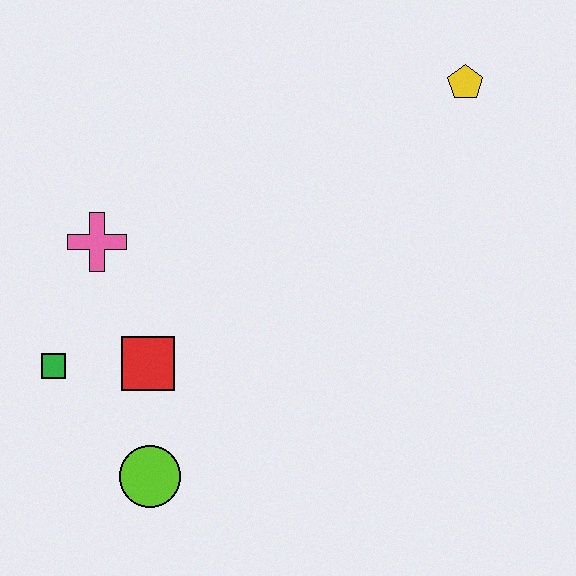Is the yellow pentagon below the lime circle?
No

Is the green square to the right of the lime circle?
No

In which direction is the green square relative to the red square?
The green square is to the left of the red square.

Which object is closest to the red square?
The green square is closest to the red square.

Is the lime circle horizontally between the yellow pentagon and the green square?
Yes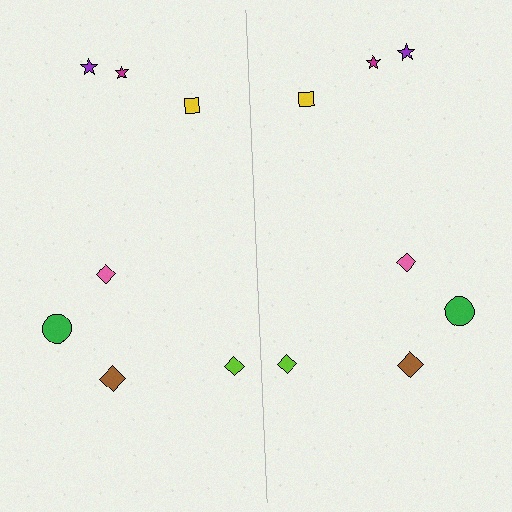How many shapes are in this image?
There are 14 shapes in this image.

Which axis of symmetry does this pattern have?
The pattern has a vertical axis of symmetry running through the center of the image.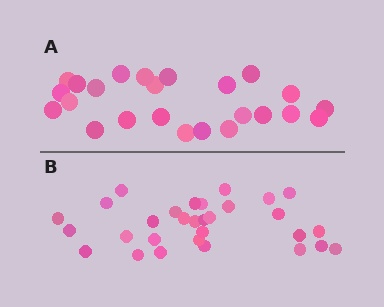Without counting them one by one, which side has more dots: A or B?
Region B (the bottom region) has more dots.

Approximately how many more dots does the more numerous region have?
Region B has about 6 more dots than region A.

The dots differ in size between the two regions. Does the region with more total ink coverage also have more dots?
No. Region A has more total ink coverage because its dots are larger, but region B actually contains more individual dots. Total area can be misleading — the number of items is what matters here.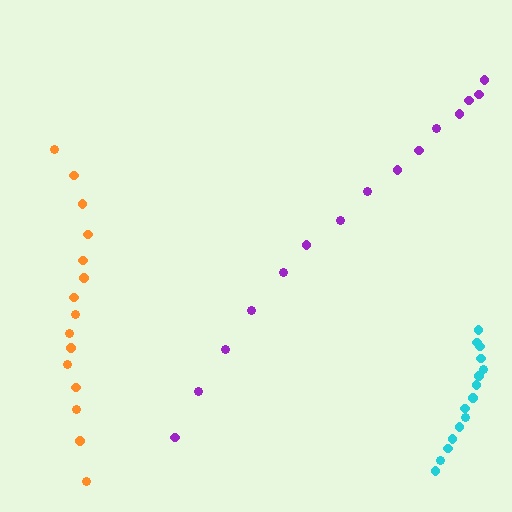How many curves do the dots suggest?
There are 3 distinct paths.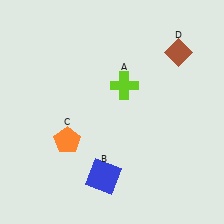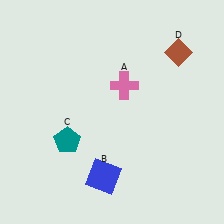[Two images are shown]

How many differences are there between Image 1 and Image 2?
There are 2 differences between the two images.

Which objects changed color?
A changed from lime to pink. C changed from orange to teal.